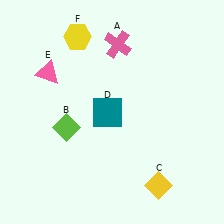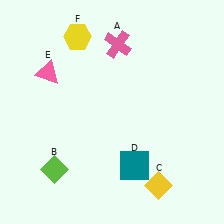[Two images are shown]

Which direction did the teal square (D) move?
The teal square (D) moved down.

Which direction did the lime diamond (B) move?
The lime diamond (B) moved down.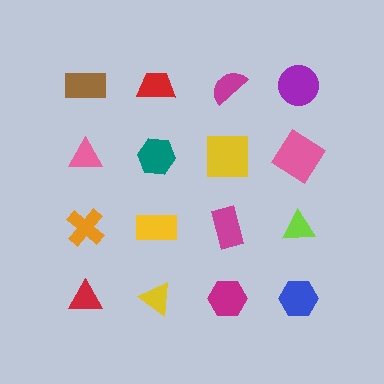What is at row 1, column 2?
A red trapezoid.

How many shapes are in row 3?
4 shapes.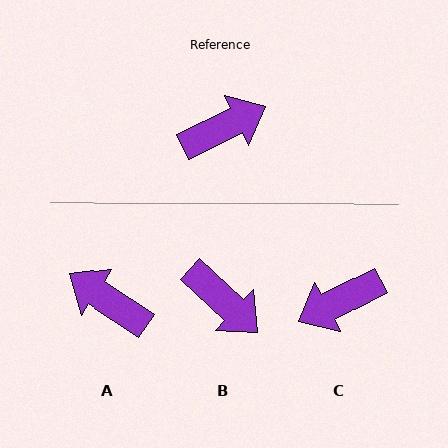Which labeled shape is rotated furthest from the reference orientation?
C, about 179 degrees away.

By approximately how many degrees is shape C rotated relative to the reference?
Approximately 179 degrees clockwise.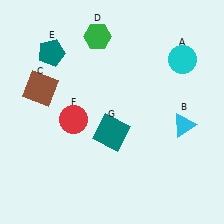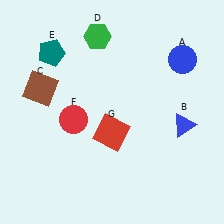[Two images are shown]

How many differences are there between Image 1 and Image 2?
There are 3 differences between the two images.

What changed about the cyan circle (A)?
In Image 1, A is cyan. In Image 2, it changed to blue.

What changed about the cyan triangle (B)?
In Image 1, B is cyan. In Image 2, it changed to blue.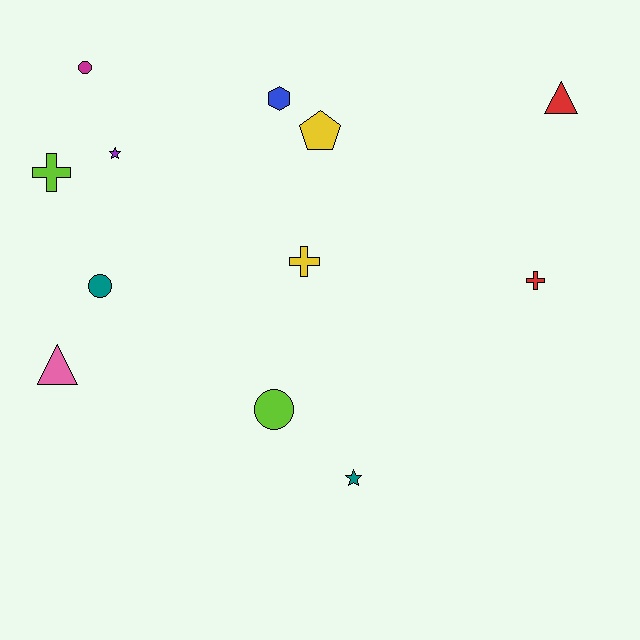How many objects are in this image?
There are 12 objects.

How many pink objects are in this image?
There is 1 pink object.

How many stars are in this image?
There are 2 stars.